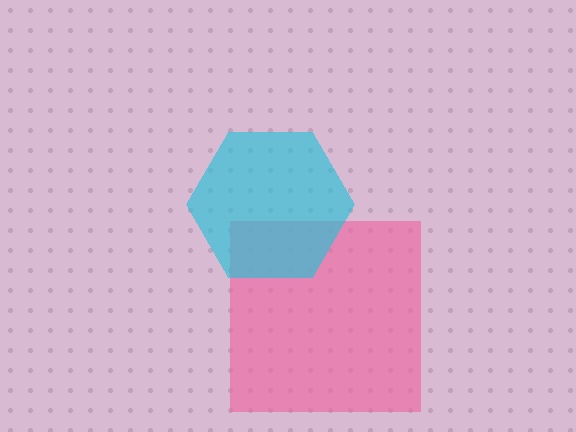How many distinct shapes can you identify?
There are 2 distinct shapes: a pink square, a cyan hexagon.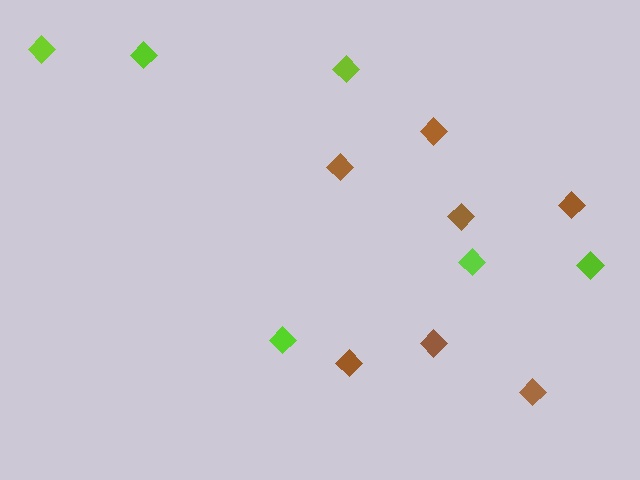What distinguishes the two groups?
There are 2 groups: one group of brown diamonds (7) and one group of lime diamonds (6).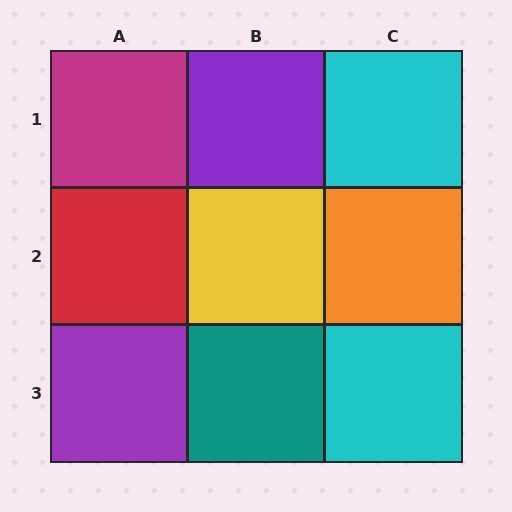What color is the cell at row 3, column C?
Cyan.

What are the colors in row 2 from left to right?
Red, yellow, orange.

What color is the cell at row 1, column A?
Magenta.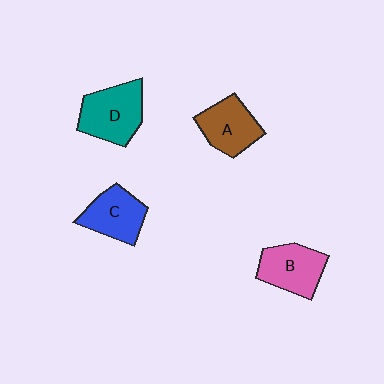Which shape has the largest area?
Shape D (teal).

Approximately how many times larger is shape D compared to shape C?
Approximately 1.2 times.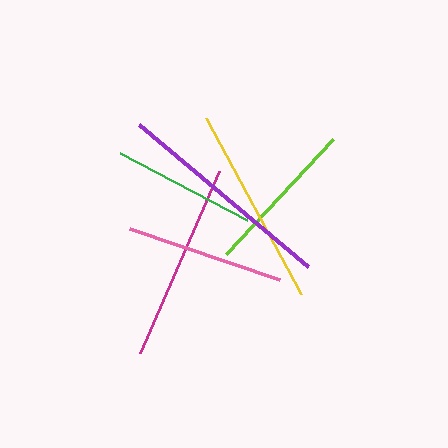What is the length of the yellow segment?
The yellow segment is approximately 200 pixels long.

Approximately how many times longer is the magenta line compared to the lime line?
The magenta line is approximately 1.3 times the length of the lime line.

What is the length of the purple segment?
The purple segment is approximately 220 pixels long.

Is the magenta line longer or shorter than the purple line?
The purple line is longer than the magenta line.